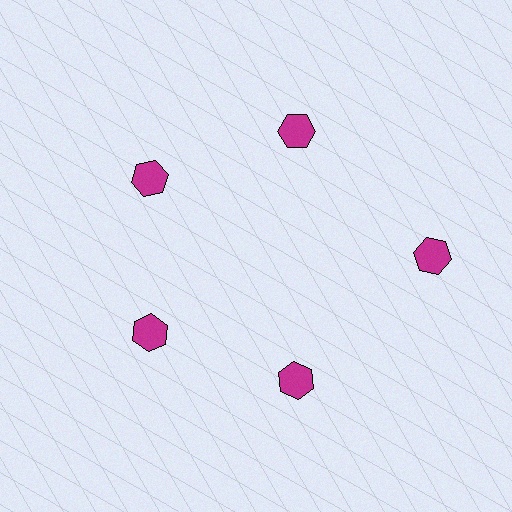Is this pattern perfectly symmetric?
No. The 5 magenta hexagons are arranged in a ring, but one element near the 3 o'clock position is pushed outward from the center, breaking the 5-fold rotational symmetry.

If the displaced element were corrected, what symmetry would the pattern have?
It would have 5-fold rotational symmetry — the pattern would map onto itself every 72 degrees.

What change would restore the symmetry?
The symmetry would be restored by moving it inward, back onto the ring so that all 5 hexagons sit at equal angles and equal distance from the center.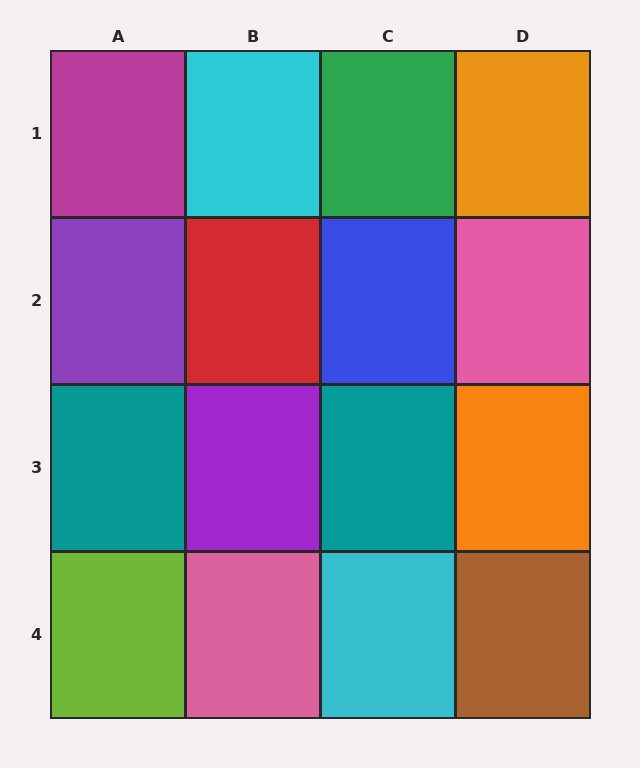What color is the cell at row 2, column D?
Pink.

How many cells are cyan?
2 cells are cyan.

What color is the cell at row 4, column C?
Cyan.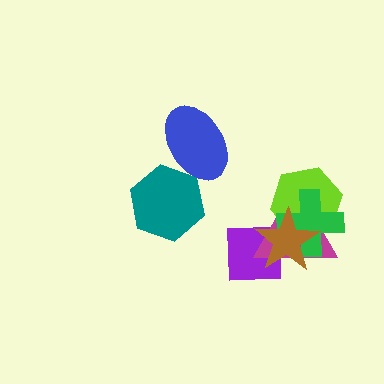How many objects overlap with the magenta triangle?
4 objects overlap with the magenta triangle.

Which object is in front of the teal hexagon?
The blue ellipse is in front of the teal hexagon.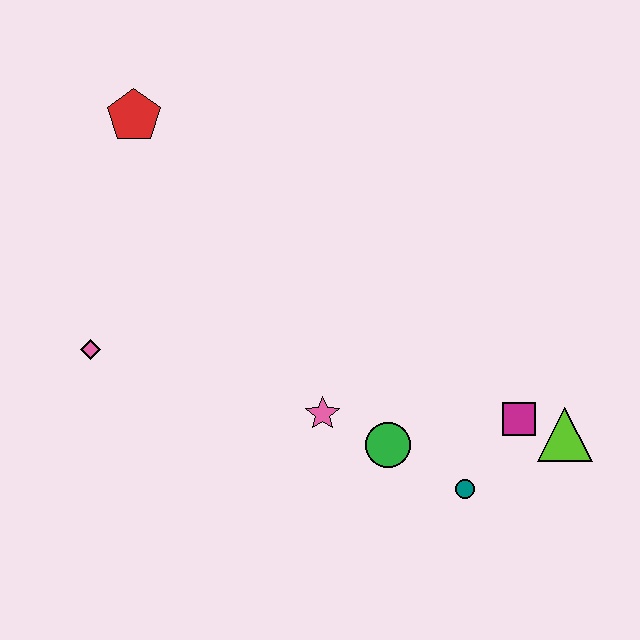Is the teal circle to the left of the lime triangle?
Yes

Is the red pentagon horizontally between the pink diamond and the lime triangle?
Yes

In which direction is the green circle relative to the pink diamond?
The green circle is to the right of the pink diamond.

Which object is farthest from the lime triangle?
The red pentagon is farthest from the lime triangle.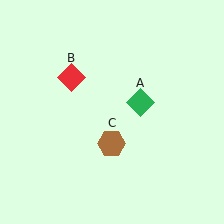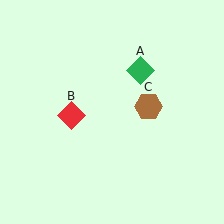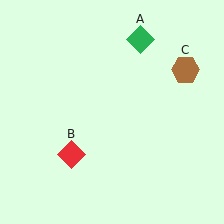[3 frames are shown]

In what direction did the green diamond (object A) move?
The green diamond (object A) moved up.